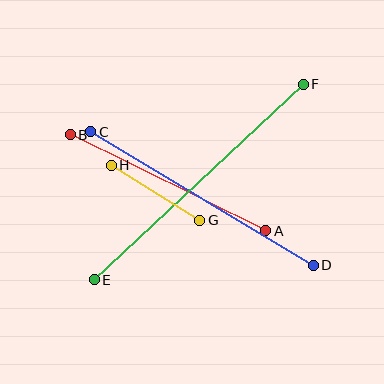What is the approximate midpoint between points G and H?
The midpoint is at approximately (155, 193) pixels.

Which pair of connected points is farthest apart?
Points E and F are farthest apart.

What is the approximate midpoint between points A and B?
The midpoint is at approximately (168, 183) pixels.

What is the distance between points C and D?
The distance is approximately 259 pixels.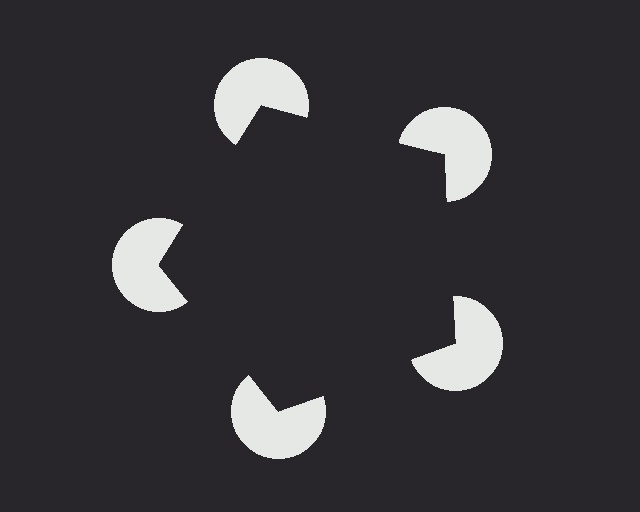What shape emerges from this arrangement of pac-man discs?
An illusory pentagon — its edges are inferred from the aligned wedge cuts in the pac-man discs, not physically drawn.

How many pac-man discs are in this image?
There are 5 — one at each vertex of the illusory pentagon.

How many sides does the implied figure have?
5 sides.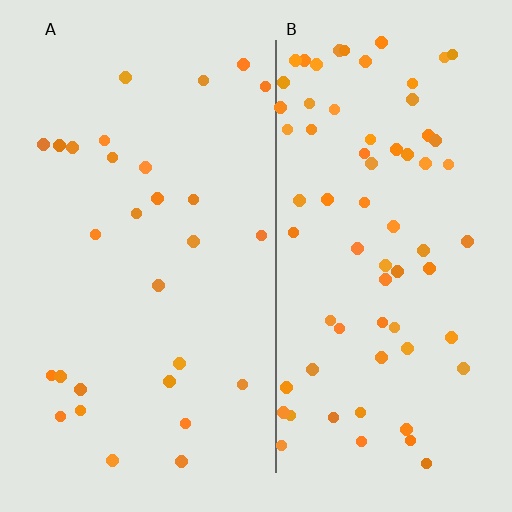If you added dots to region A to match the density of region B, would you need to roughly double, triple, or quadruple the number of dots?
Approximately double.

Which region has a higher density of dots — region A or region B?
B (the right).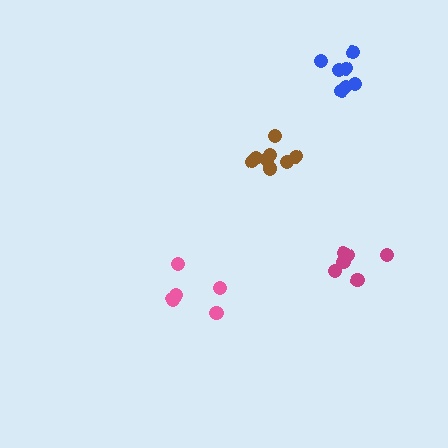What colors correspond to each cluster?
The clusters are colored: pink, brown, magenta, blue.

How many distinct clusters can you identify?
There are 4 distinct clusters.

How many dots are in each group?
Group 1: 5 dots, Group 2: 9 dots, Group 3: 6 dots, Group 4: 7 dots (27 total).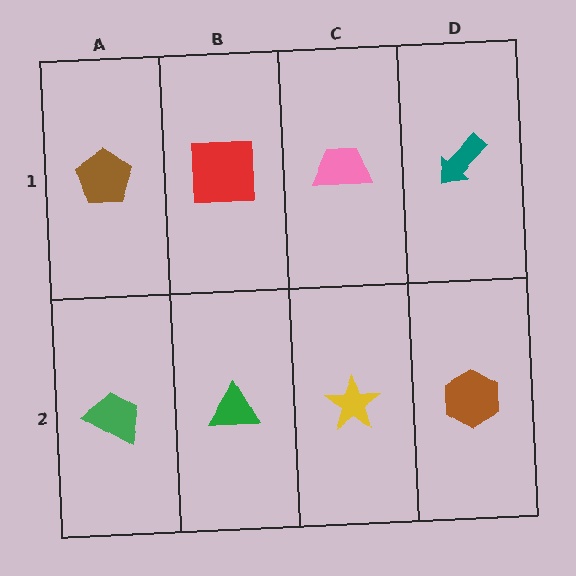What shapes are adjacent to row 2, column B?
A red square (row 1, column B), a green trapezoid (row 2, column A), a yellow star (row 2, column C).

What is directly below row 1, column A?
A green trapezoid.